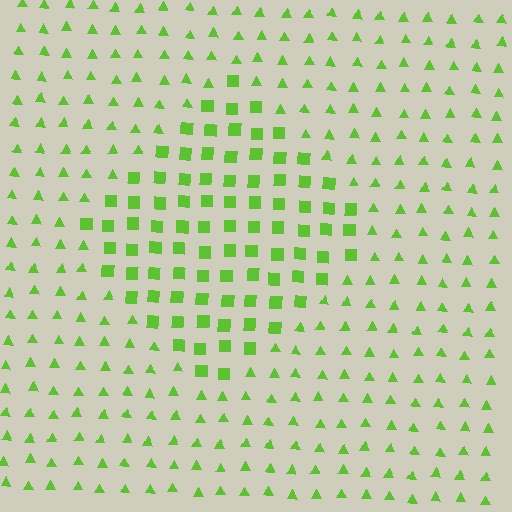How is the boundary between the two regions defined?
The boundary is defined by a change in element shape: squares inside vs. triangles outside. All elements share the same color and spacing.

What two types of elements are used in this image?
The image uses squares inside the diamond region and triangles outside it.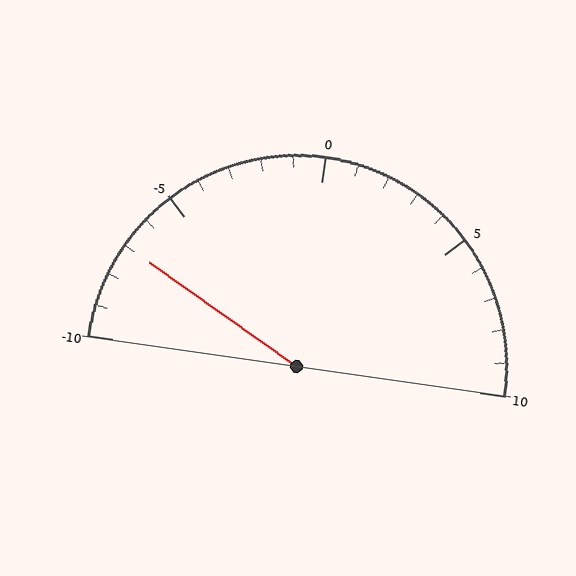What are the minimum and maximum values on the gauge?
The gauge ranges from -10 to 10.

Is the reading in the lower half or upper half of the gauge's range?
The reading is in the lower half of the range (-10 to 10).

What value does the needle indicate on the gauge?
The needle indicates approximately -7.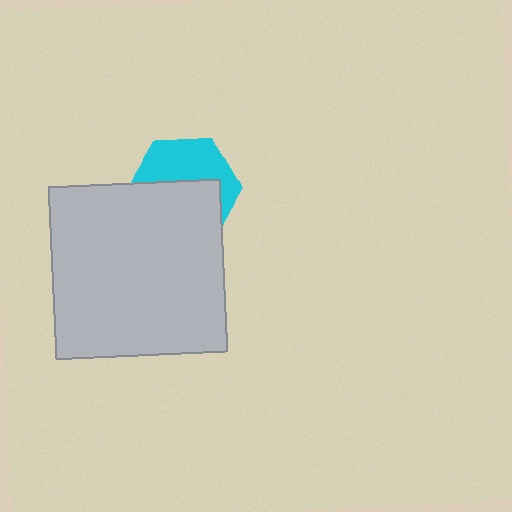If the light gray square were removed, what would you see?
You would see the complete cyan hexagon.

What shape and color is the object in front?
The object in front is a light gray square.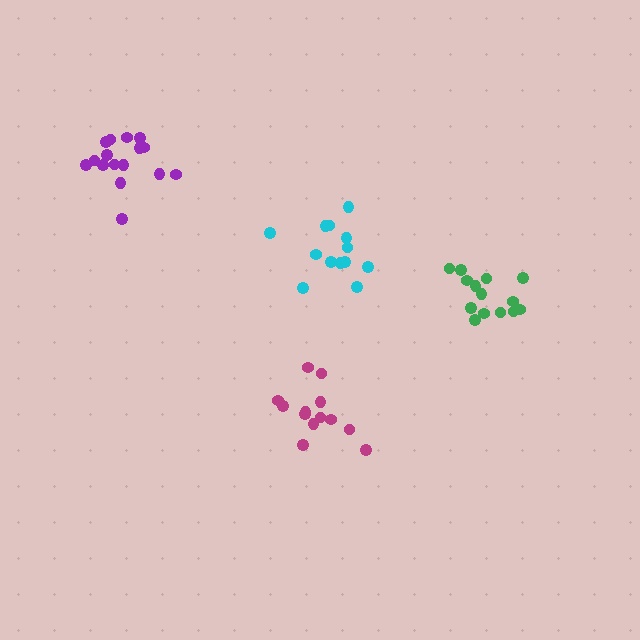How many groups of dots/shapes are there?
There are 4 groups.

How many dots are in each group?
Group 1: 16 dots, Group 2: 14 dots, Group 3: 13 dots, Group 4: 13 dots (56 total).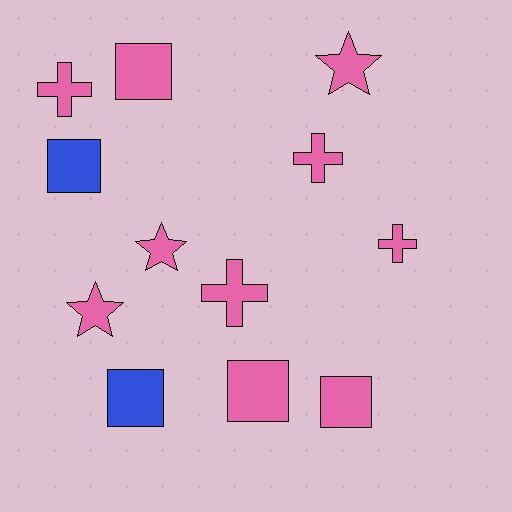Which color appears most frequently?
Pink, with 10 objects.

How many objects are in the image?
There are 12 objects.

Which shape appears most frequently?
Square, with 5 objects.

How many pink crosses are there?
There are 4 pink crosses.